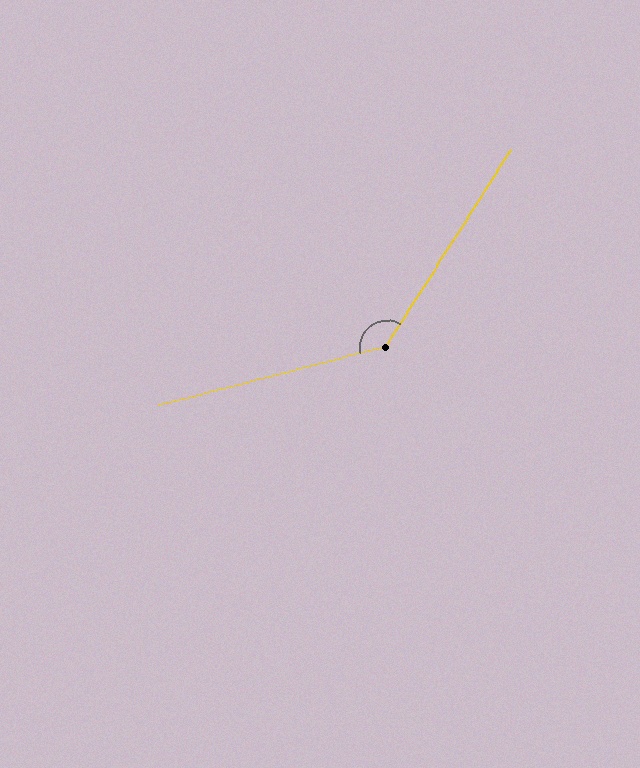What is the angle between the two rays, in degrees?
Approximately 137 degrees.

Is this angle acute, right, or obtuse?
It is obtuse.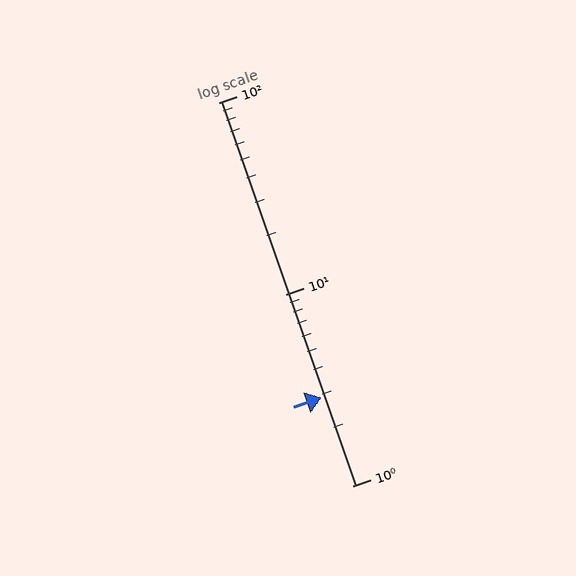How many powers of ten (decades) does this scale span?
The scale spans 2 decades, from 1 to 100.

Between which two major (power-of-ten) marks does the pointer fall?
The pointer is between 1 and 10.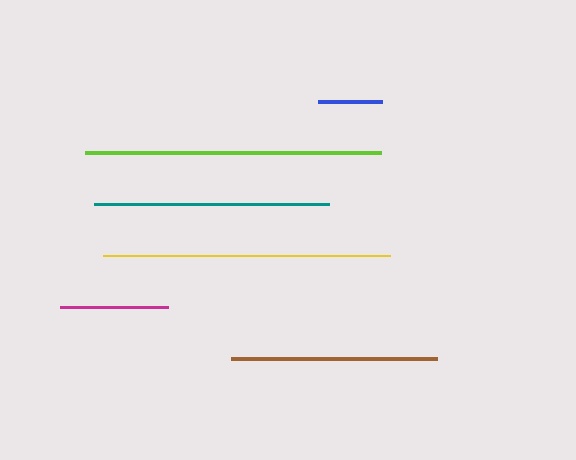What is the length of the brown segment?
The brown segment is approximately 206 pixels long.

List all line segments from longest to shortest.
From longest to shortest: lime, yellow, teal, brown, magenta, blue.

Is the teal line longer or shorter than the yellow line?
The yellow line is longer than the teal line.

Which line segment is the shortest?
The blue line is the shortest at approximately 63 pixels.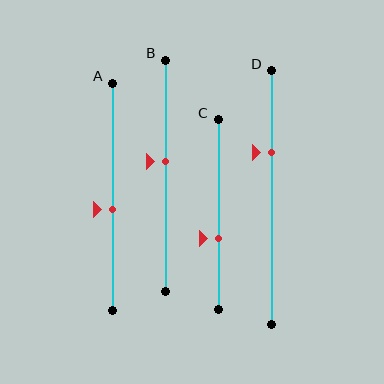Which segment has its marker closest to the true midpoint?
Segment A has its marker closest to the true midpoint.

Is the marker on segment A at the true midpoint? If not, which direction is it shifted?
No, the marker on segment A is shifted downward by about 6% of the segment length.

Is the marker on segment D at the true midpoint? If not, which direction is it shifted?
No, the marker on segment D is shifted upward by about 18% of the segment length.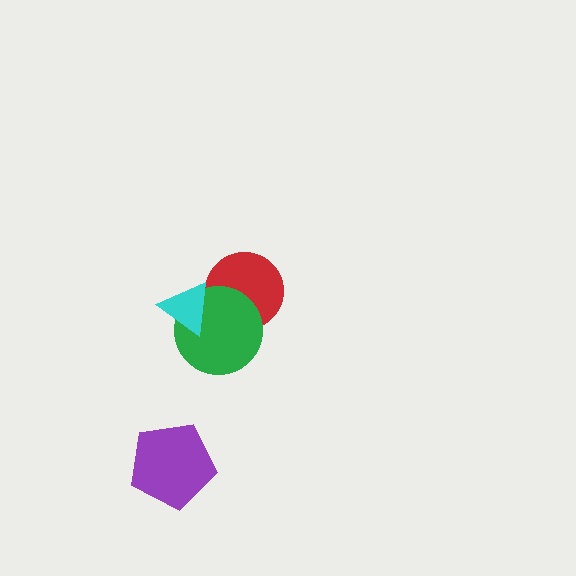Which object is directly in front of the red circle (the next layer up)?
The green circle is directly in front of the red circle.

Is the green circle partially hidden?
Yes, it is partially covered by another shape.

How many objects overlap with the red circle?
2 objects overlap with the red circle.